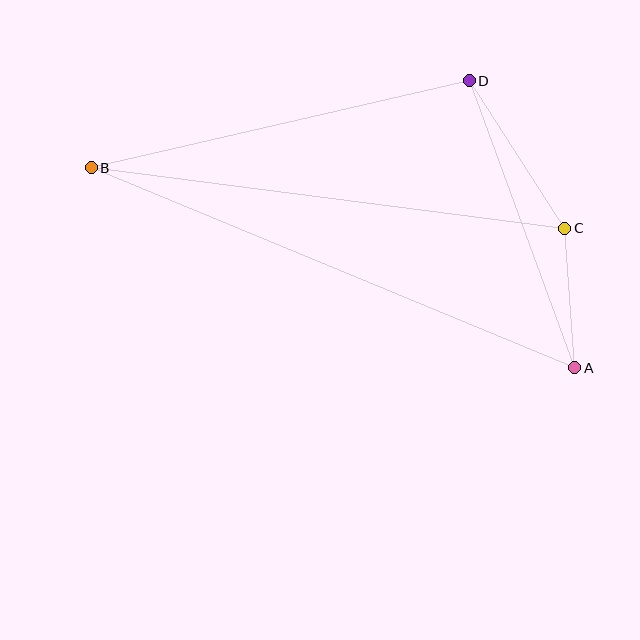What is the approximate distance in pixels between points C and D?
The distance between C and D is approximately 176 pixels.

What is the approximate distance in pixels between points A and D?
The distance between A and D is approximately 306 pixels.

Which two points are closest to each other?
Points A and C are closest to each other.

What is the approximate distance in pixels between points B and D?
The distance between B and D is approximately 388 pixels.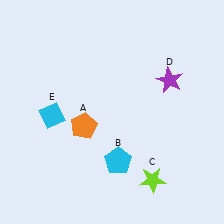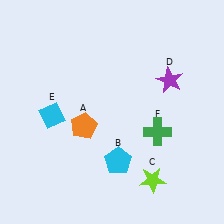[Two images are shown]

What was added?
A green cross (F) was added in Image 2.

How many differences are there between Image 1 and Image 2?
There is 1 difference between the two images.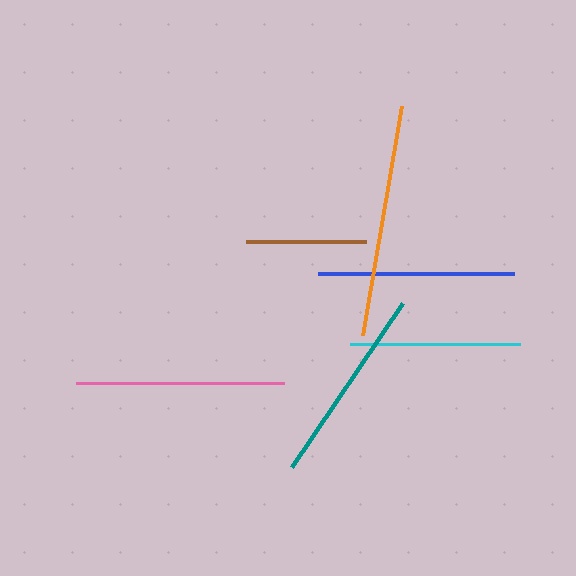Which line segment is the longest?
The orange line is the longest at approximately 232 pixels.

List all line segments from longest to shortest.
From longest to shortest: orange, pink, teal, blue, cyan, brown.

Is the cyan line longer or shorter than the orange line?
The orange line is longer than the cyan line.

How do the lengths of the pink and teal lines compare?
The pink and teal lines are approximately the same length.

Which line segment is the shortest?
The brown line is the shortest at approximately 120 pixels.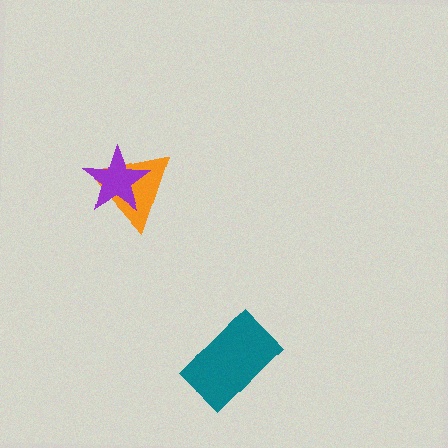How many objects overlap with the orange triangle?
1 object overlaps with the orange triangle.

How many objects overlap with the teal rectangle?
0 objects overlap with the teal rectangle.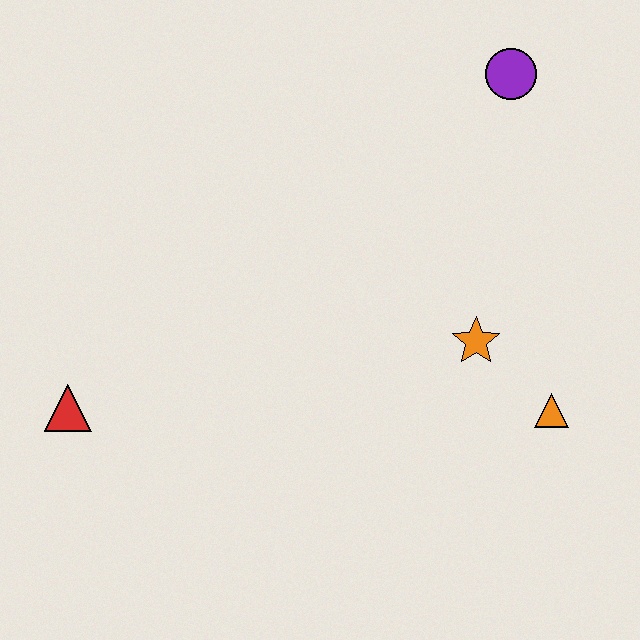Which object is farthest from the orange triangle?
The red triangle is farthest from the orange triangle.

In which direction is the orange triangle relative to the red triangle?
The orange triangle is to the right of the red triangle.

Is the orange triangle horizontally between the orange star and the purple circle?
No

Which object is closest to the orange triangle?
The orange star is closest to the orange triangle.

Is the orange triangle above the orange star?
No